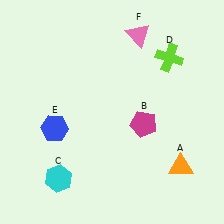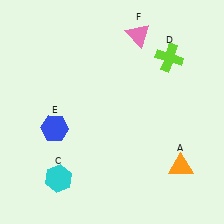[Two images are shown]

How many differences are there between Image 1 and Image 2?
There is 1 difference between the two images.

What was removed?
The magenta pentagon (B) was removed in Image 2.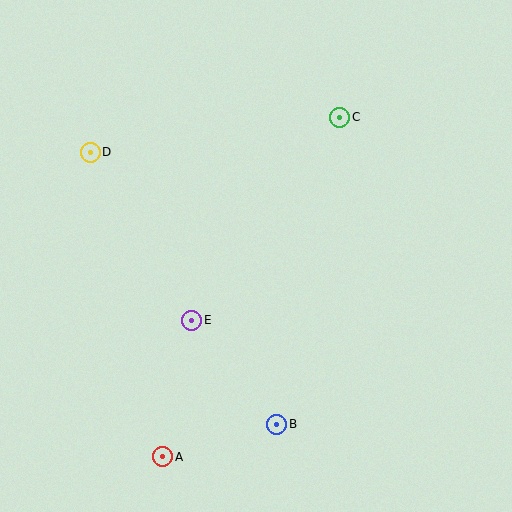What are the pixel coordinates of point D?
Point D is at (90, 152).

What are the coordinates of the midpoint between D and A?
The midpoint between D and A is at (127, 305).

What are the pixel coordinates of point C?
Point C is at (340, 117).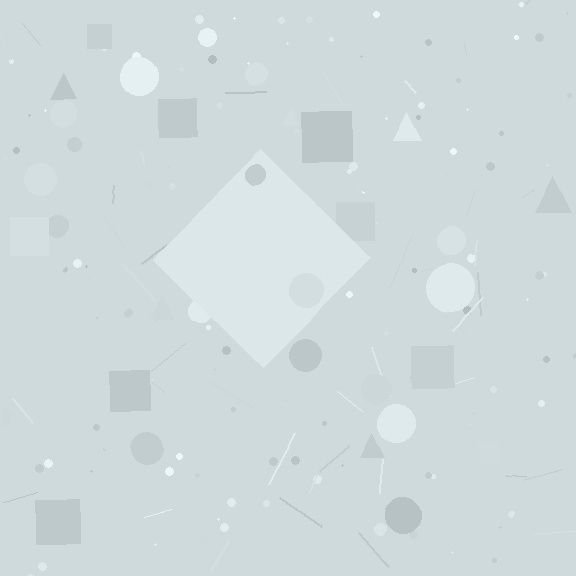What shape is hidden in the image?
A diamond is hidden in the image.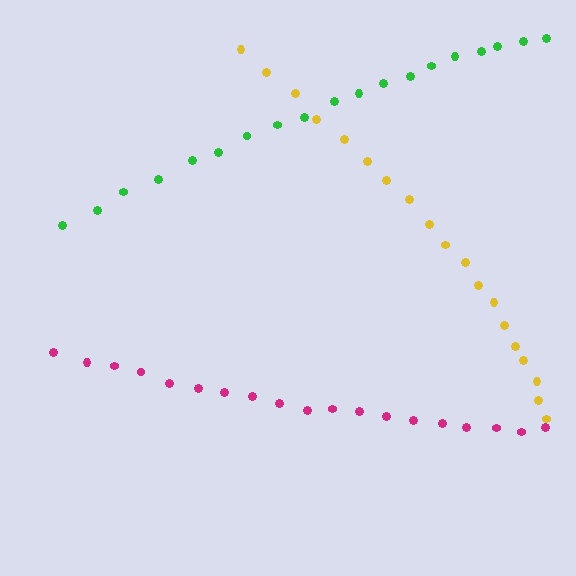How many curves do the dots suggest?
There are 3 distinct paths.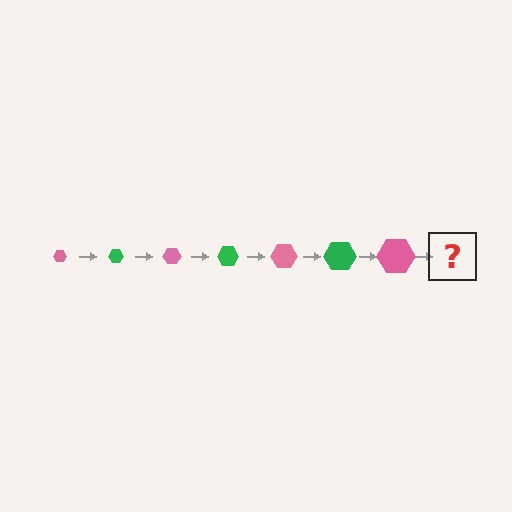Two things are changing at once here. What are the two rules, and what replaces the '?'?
The two rules are that the hexagon grows larger each step and the color cycles through pink and green. The '?' should be a green hexagon, larger than the previous one.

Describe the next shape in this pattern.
It should be a green hexagon, larger than the previous one.